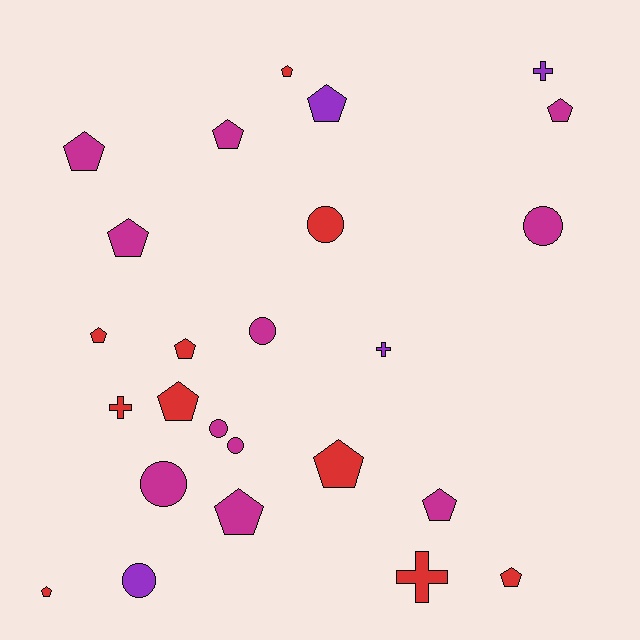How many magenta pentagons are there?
There are 6 magenta pentagons.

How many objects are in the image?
There are 25 objects.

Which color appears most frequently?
Magenta, with 11 objects.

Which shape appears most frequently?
Pentagon, with 14 objects.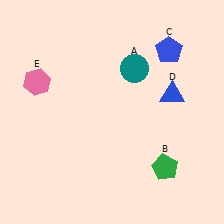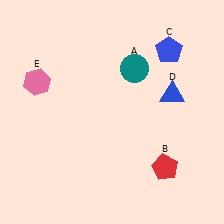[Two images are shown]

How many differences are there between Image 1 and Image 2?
There is 1 difference between the two images.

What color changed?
The pentagon (B) changed from green in Image 1 to red in Image 2.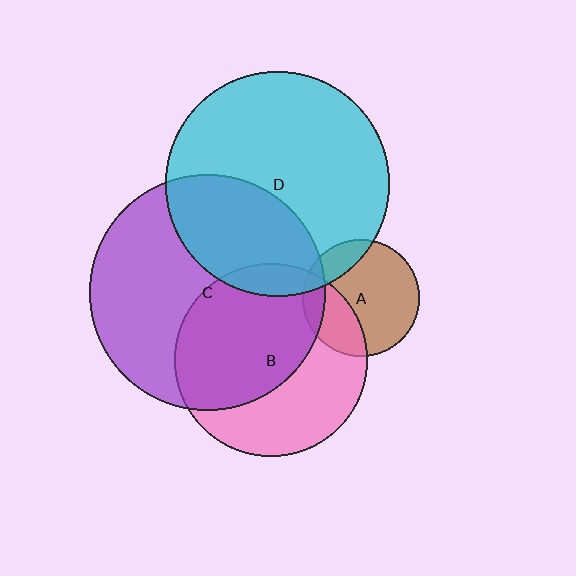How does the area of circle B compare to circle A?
Approximately 2.7 times.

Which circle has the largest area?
Circle C (purple).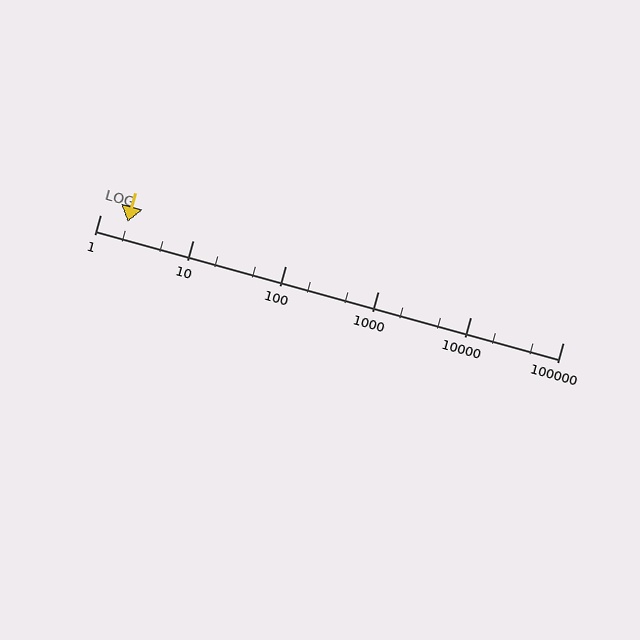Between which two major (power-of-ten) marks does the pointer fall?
The pointer is between 1 and 10.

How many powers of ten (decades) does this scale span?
The scale spans 5 decades, from 1 to 100000.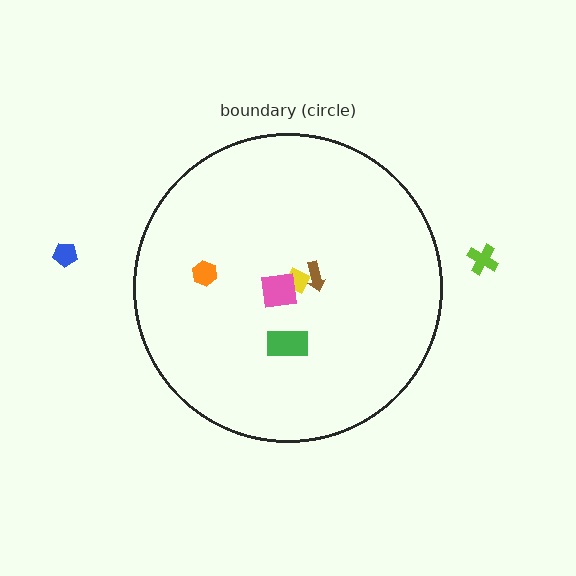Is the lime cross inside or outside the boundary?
Outside.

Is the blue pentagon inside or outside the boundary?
Outside.